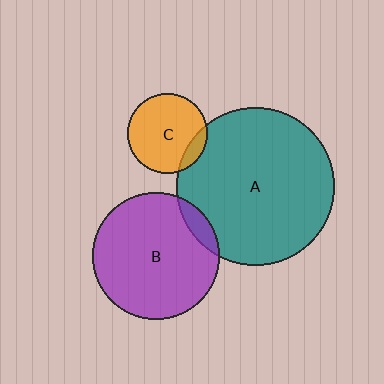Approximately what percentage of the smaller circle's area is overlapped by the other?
Approximately 10%.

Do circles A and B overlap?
Yes.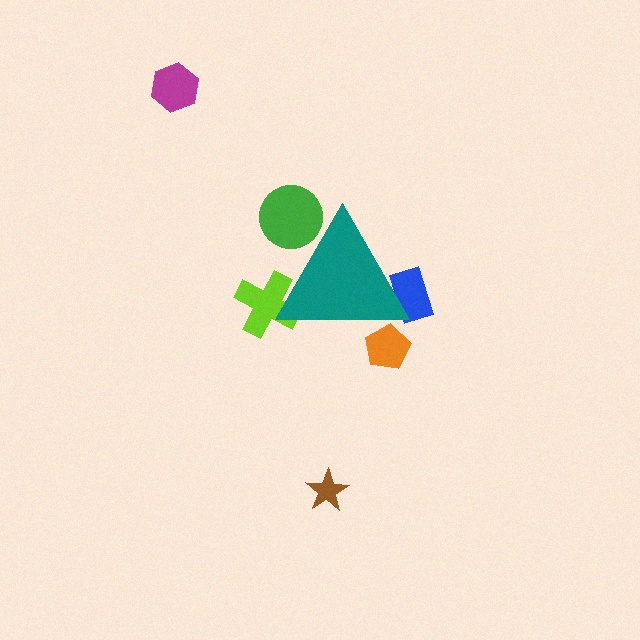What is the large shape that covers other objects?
A teal triangle.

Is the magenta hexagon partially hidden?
No, the magenta hexagon is fully visible.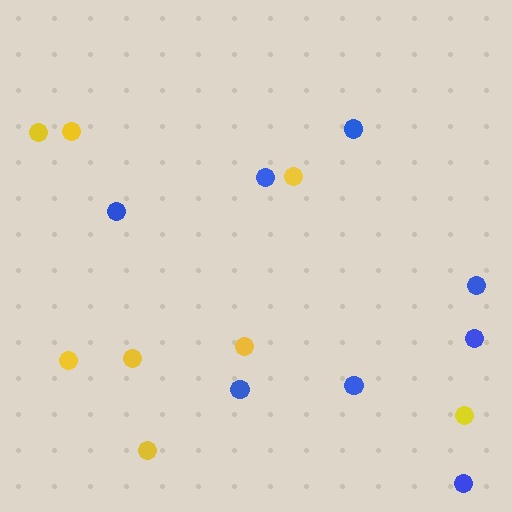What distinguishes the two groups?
There are 2 groups: one group of yellow circles (8) and one group of blue circles (8).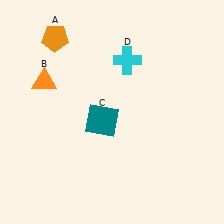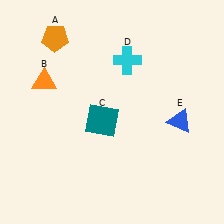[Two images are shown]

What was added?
A blue triangle (E) was added in Image 2.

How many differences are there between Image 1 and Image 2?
There is 1 difference between the two images.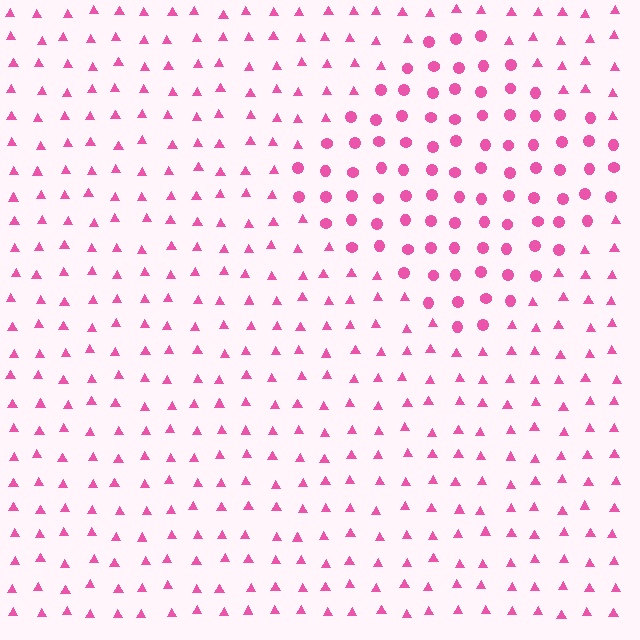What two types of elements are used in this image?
The image uses circles inside the diamond region and triangles outside it.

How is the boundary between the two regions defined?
The boundary is defined by a change in element shape: circles inside vs. triangles outside. All elements share the same color and spacing.